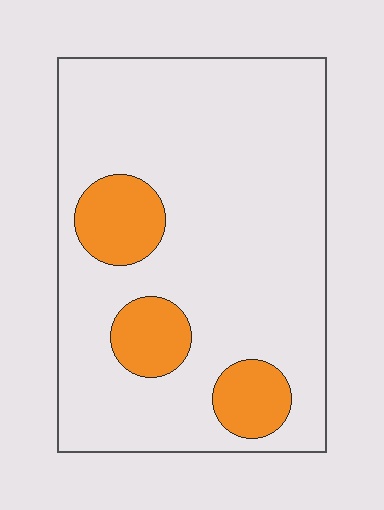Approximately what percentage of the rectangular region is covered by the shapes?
Approximately 15%.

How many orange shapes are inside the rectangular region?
3.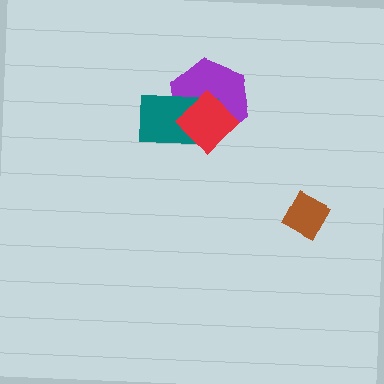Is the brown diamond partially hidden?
No, no other shape covers it.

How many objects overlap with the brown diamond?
0 objects overlap with the brown diamond.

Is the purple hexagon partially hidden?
Yes, it is partially covered by another shape.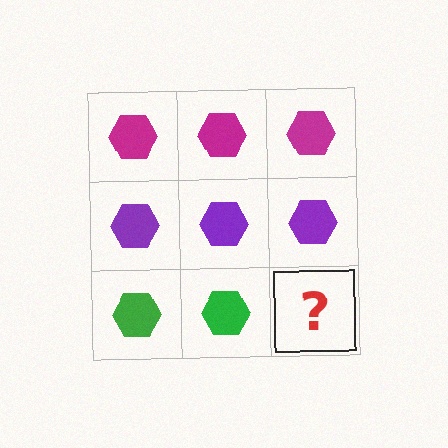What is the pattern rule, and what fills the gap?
The rule is that each row has a consistent color. The gap should be filled with a green hexagon.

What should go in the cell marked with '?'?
The missing cell should contain a green hexagon.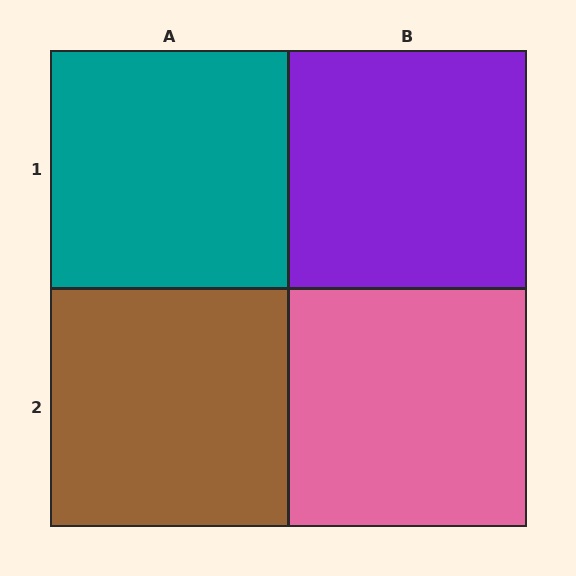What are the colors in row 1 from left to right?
Teal, purple.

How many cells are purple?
1 cell is purple.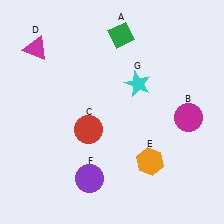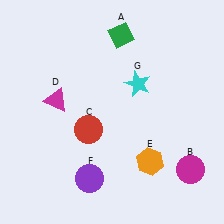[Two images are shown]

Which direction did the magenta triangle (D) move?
The magenta triangle (D) moved down.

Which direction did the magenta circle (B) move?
The magenta circle (B) moved down.